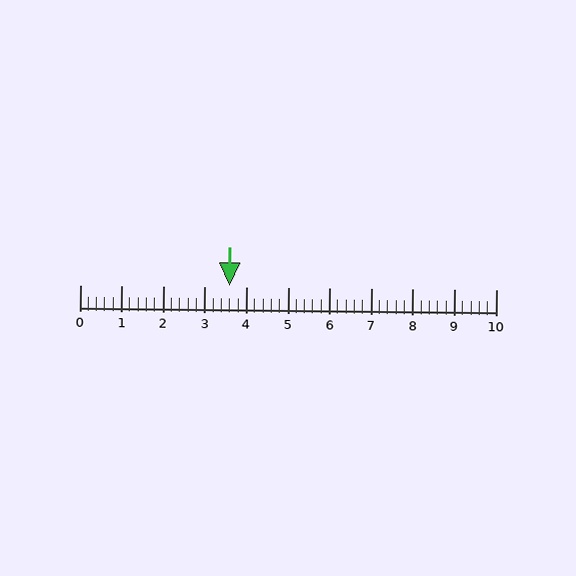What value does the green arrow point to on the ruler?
The green arrow points to approximately 3.6.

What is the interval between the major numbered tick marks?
The major tick marks are spaced 1 units apart.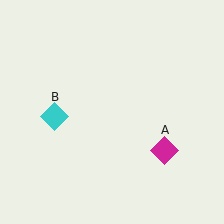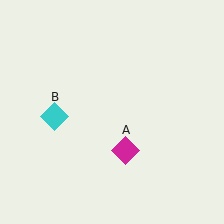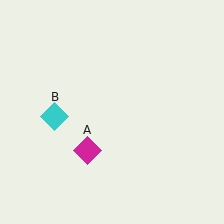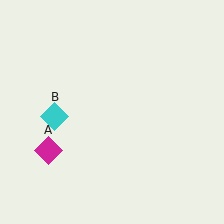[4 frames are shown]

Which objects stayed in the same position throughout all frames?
Cyan diamond (object B) remained stationary.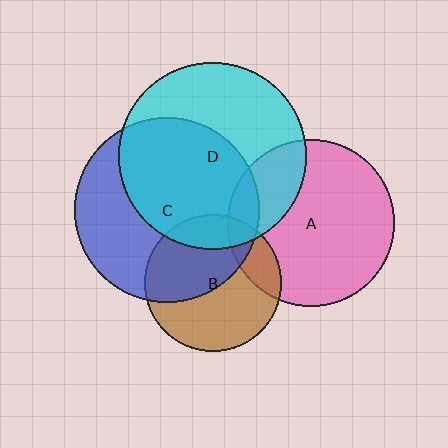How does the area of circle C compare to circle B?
Approximately 1.8 times.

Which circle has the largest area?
Circle D (cyan).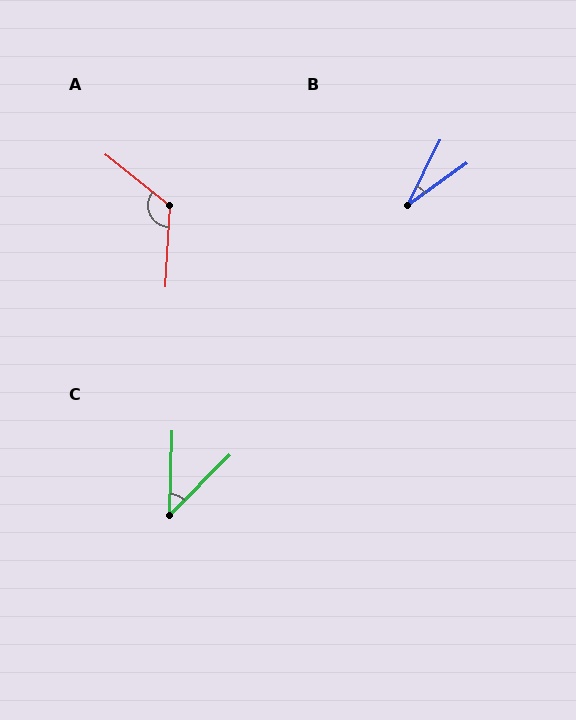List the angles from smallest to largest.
B (28°), C (43°), A (125°).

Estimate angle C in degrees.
Approximately 43 degrees.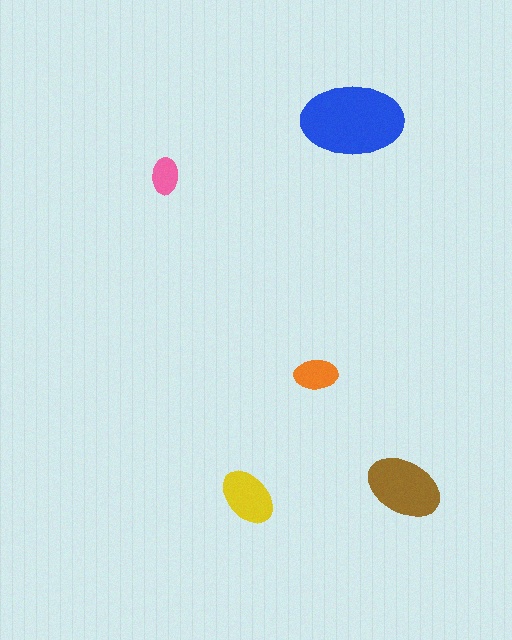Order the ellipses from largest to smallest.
the blue one, the brown one, the yellow one, the orange one, the pink one.